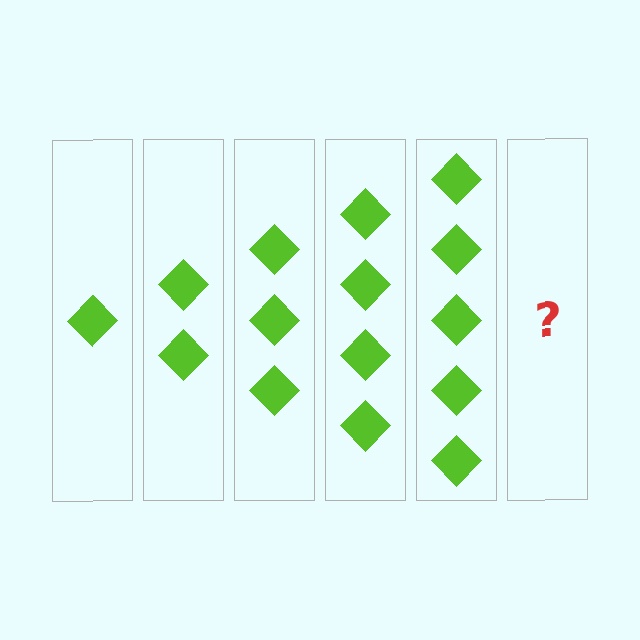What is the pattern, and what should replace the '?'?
The pattern is that each step adds one more diamond. The '?' should be 6 diamonds.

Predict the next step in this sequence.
The next step is 6 diamonds.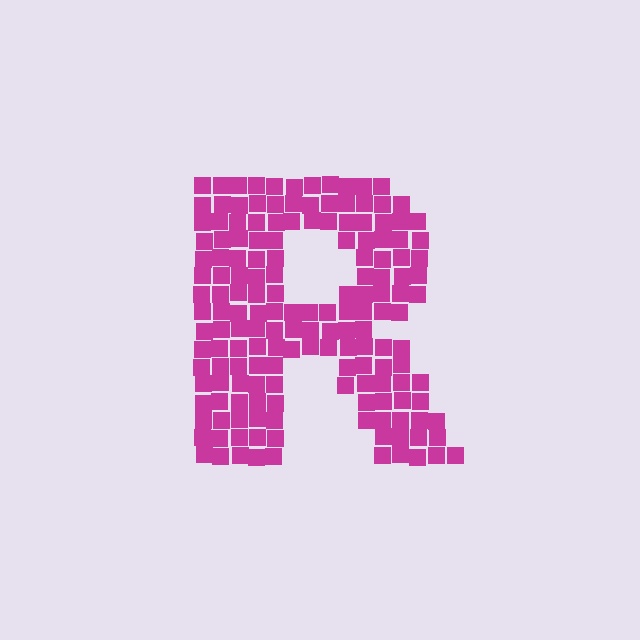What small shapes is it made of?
It is made of small squares.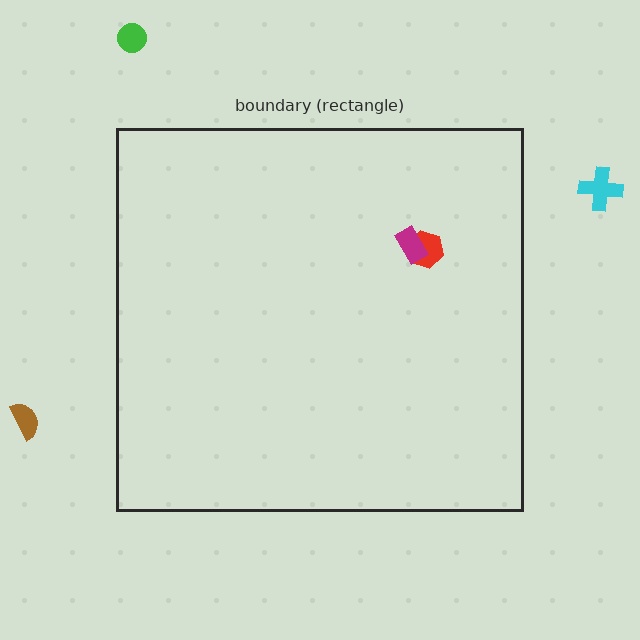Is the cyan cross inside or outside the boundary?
Outside.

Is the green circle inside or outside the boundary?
Outside.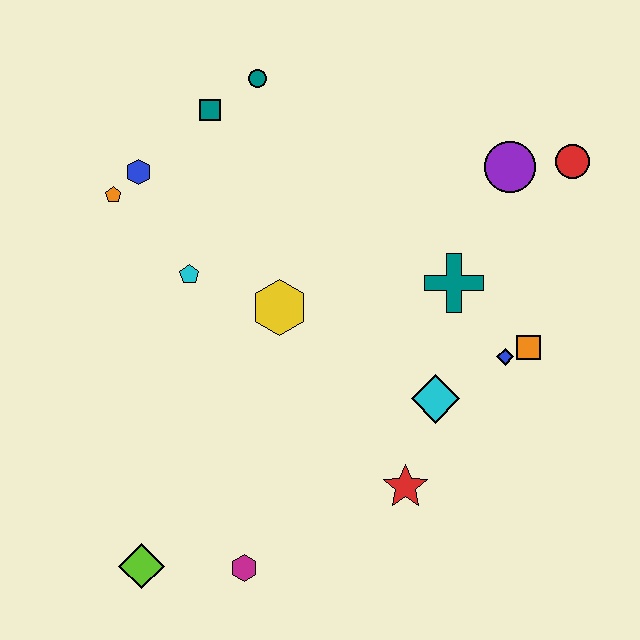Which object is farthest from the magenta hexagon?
The red circle is farthest from the magenta hexagon.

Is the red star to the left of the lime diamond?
No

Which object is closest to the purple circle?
The red circle is closest to the purple circle.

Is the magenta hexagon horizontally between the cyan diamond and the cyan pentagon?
Yes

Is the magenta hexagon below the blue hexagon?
Yes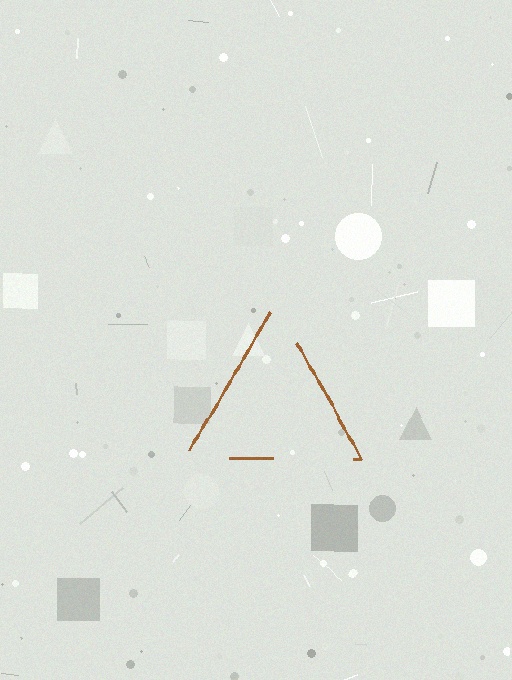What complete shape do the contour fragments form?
The contour fragments form a triangle.